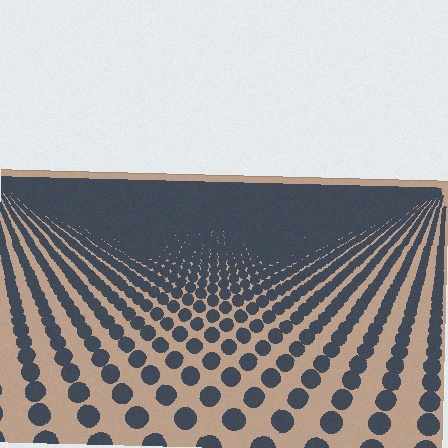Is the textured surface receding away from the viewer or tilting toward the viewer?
The surface is receding away from the viewer. Texture elements get smaller and denser toward the top.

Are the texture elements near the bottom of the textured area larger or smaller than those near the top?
Larger. Near the bottom, elements are closer to the viewer and appear at a bigger on-screen size.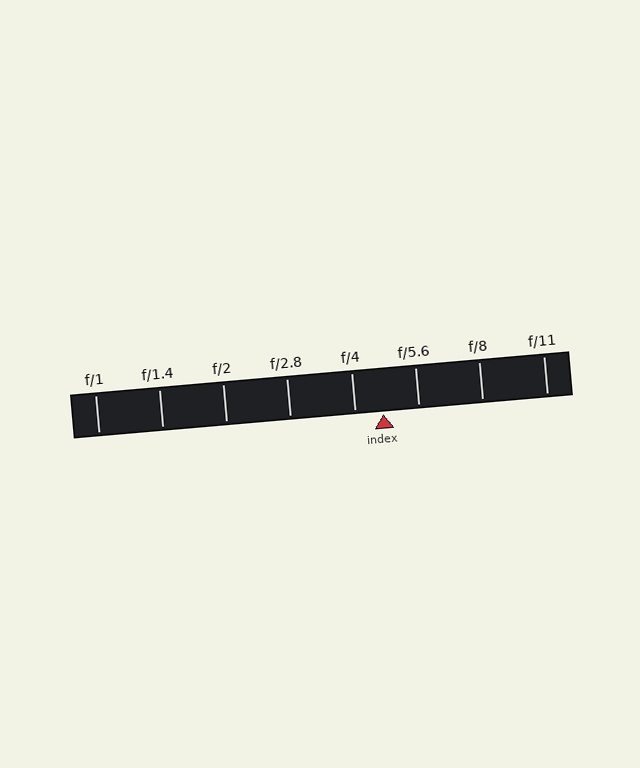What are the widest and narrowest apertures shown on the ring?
The widest aperture shown is f/1 and the narrowest is f/11.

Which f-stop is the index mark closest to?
The index mark is closest to f/4.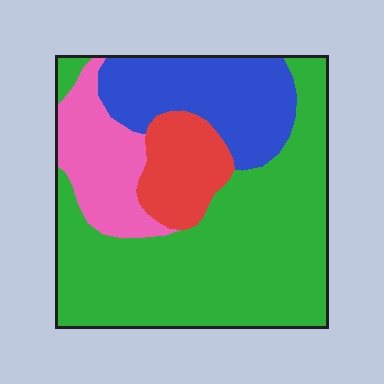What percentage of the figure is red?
Red takes up less than a quarter of the figure.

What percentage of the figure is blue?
Blue covers 20% of the figure.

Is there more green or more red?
Green.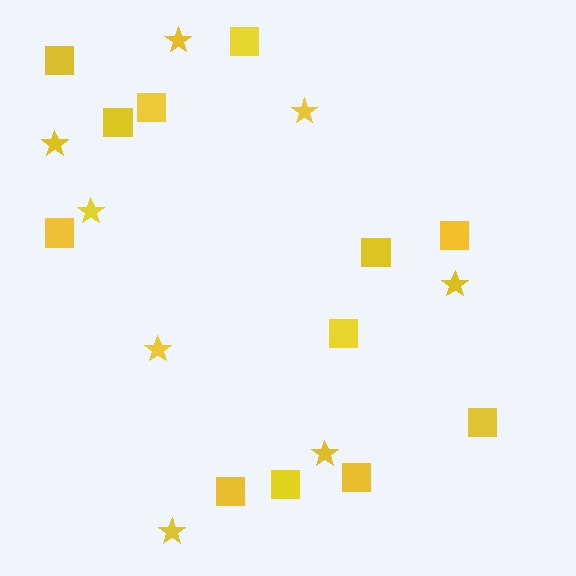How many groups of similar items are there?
There are 2 groups: one group of stars (8) and one group of squares (12).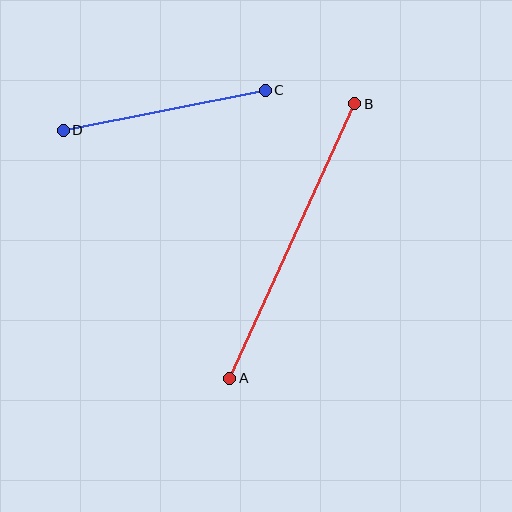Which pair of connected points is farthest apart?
Points A and B are farthest apart.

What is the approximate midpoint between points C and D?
The midpoint is at approximately (164, 110) pixels.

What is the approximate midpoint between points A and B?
The midpoint is at approximately (292, 241) pixels.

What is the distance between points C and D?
The distance is approximately 206 pixels.